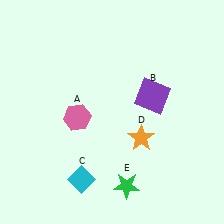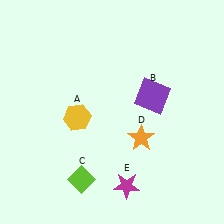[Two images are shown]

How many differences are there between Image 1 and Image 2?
There are 3 differences between the two images.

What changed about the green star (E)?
In Image 1, E is green. In Image 2, it changed to magenta.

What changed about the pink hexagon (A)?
In Image 1, A is pink. In Image 2, it changed to yellow.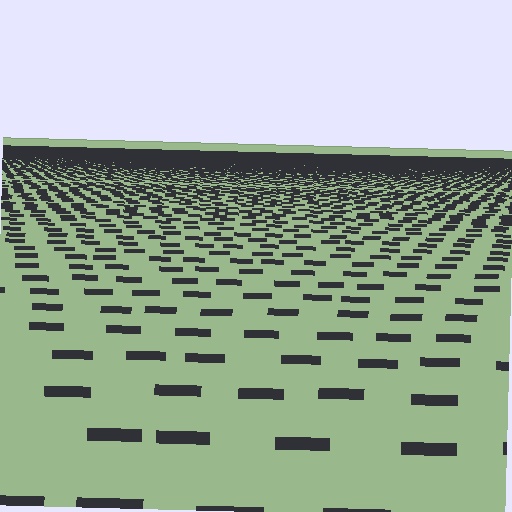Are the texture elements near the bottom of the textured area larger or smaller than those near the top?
Larger. Near the bottom, elements are closer to the viewer and appear at a bigger on-screen size.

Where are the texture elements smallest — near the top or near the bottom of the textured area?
Near the top.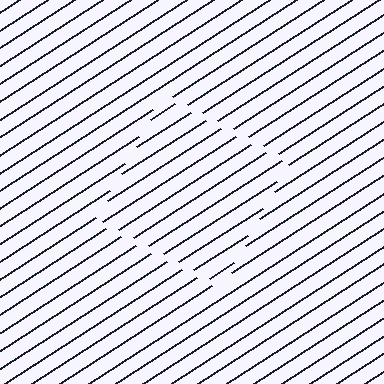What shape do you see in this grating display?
An illusory square. The interior of the shape contains the same grating, shifted by half a period — the contour is defined by the phase discontinuity where line-ends from the inner and outer gratings abut.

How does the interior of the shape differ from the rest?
The interior of the shape contains the same grating, shifted by half a period — the contour is defined by the phase discontinuity where line-ends from the inner and outer gratings abut.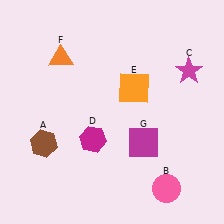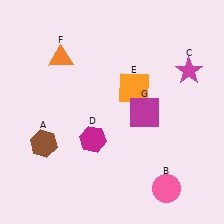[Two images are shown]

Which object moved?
The magenta square (G) moved up.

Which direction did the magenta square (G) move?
The magenta square (G) moved up.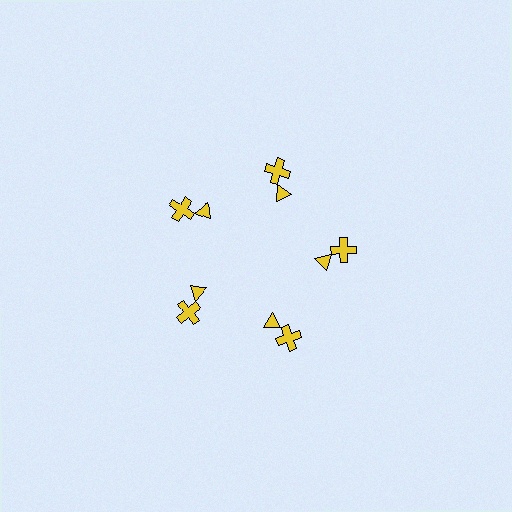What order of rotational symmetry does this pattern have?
This pattern has 5-fold rotational symmetry.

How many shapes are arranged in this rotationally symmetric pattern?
There are 10 shapes, arranged in 5 groups of 2.